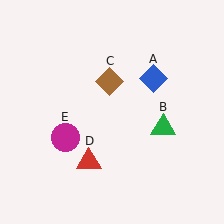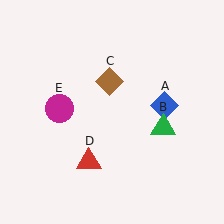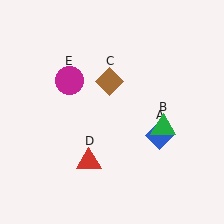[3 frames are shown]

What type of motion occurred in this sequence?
The blue diamond (object A), magenta circle (object E) rotated clockwise around the center of the scene.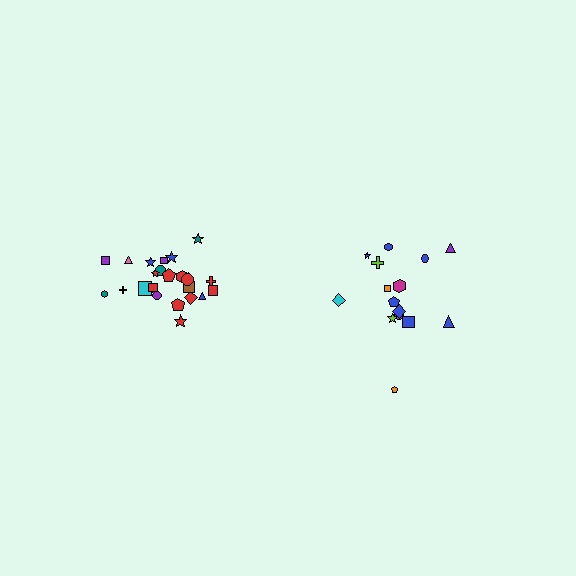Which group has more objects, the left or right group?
The left group.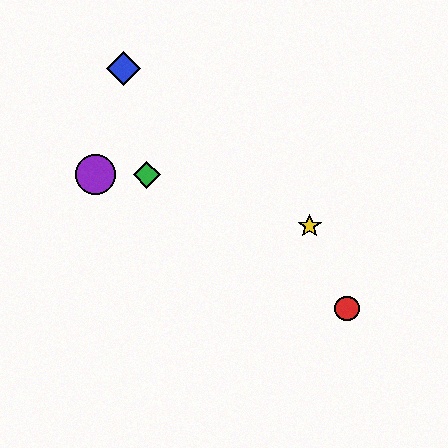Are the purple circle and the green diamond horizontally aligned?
Yes, both are at y≈175.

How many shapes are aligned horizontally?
2 shapes (the green diamond, the purple circle) are aligned horizontally.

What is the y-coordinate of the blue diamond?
The blue diamond is at y≈68.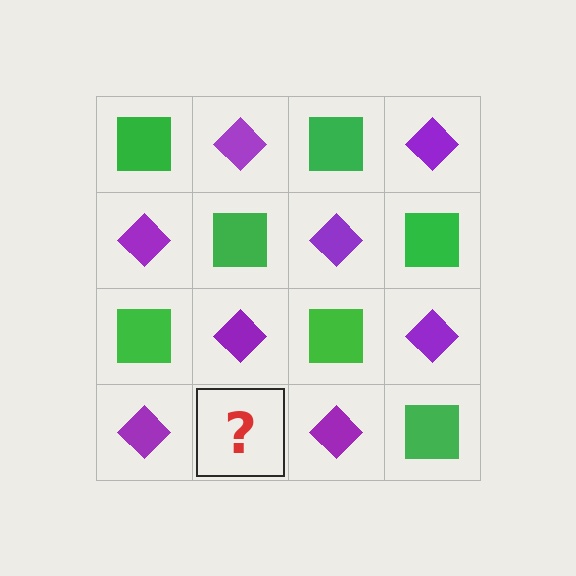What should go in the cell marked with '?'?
The missing cell should contain a green square.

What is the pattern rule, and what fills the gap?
The rule is that it alternates green square and purple diamond in a checkerboard pattern. The gap should be filled with a green square.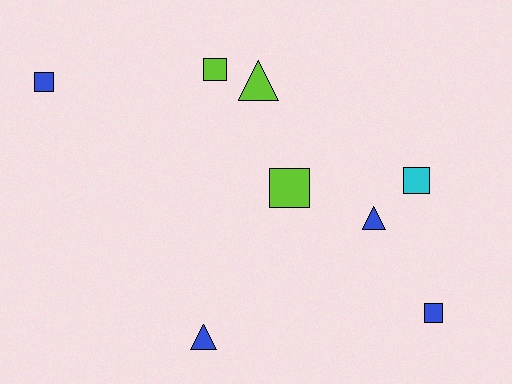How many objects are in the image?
There are 8 objects.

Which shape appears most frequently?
Square, with 5 objects.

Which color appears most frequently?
Blue, with 4 objects.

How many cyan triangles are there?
There are no cyan triangles.